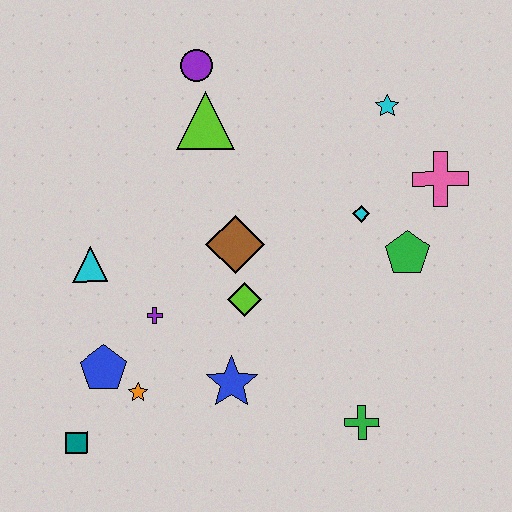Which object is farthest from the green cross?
The purple circle is farthest from the green cross.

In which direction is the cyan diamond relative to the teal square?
The cyan diamond is to the right of the teal square.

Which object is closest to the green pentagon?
The cyan diamond is closest to the green pentagon.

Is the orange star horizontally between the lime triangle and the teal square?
Yes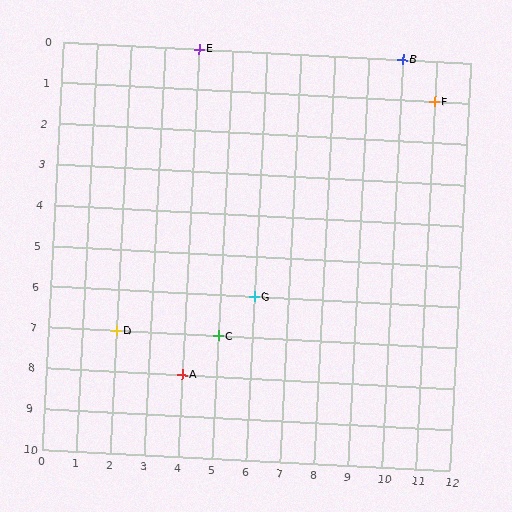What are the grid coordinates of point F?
Point F is at grid coordinates (11, 1).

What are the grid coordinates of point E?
Point E is at grid coordinates (4, 0).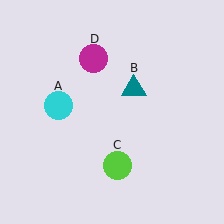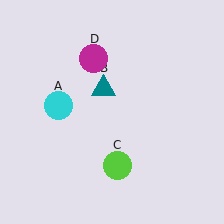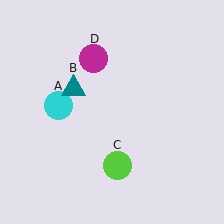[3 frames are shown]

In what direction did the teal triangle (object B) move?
The teal triangle (object B) moved left.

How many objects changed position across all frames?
1 object changed position: teal triangle (object B).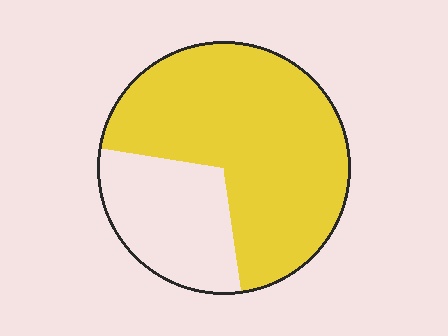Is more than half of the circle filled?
Yes.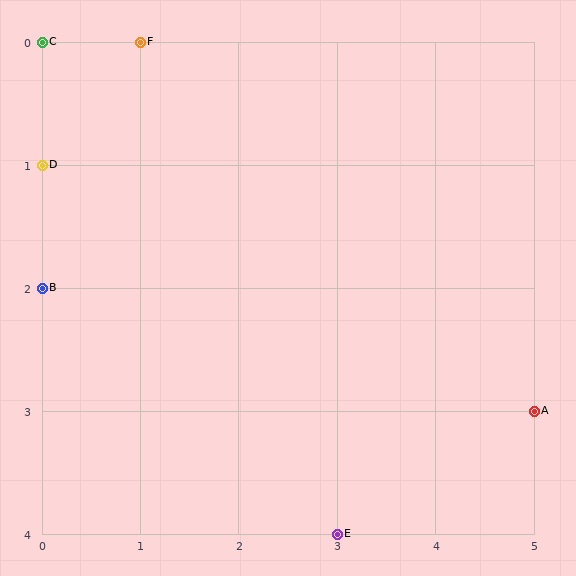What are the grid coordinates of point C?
Point C is at grid coordinates (0, 0).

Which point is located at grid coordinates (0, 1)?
Point D is at (0, 1).